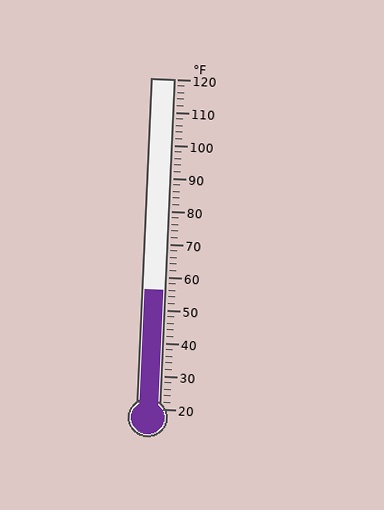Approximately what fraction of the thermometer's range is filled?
The thermometer is filled to approximately 35% of its range.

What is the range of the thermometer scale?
The thermometer scale ranges from 20°F to 120°F.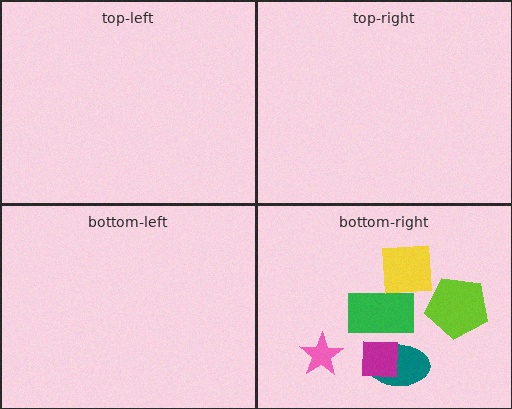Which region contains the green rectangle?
The bottom-right region.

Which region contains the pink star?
The bottom-right region.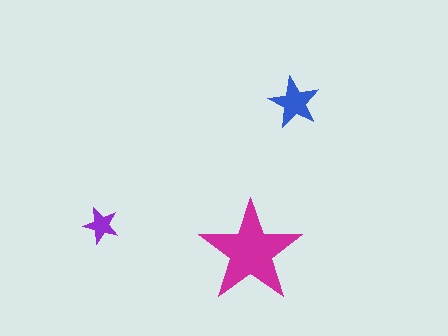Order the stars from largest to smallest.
the magenta one, the blue one, the purple one.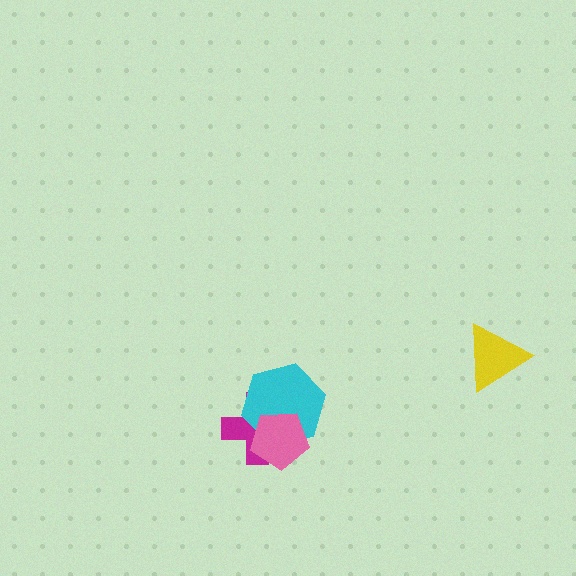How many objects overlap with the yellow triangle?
0 objects overlap with the yellow triangle.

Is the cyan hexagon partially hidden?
Yes, it is partially covered by another shape.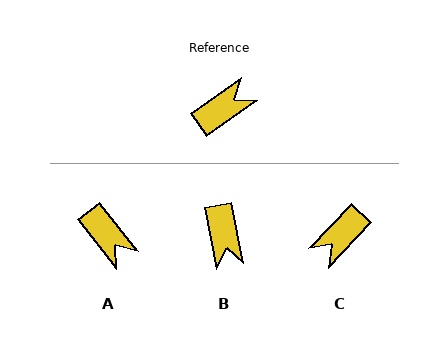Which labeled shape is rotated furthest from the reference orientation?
C, about 169 degrees away.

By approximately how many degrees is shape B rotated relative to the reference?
Approximately 114 degrees clockwise.